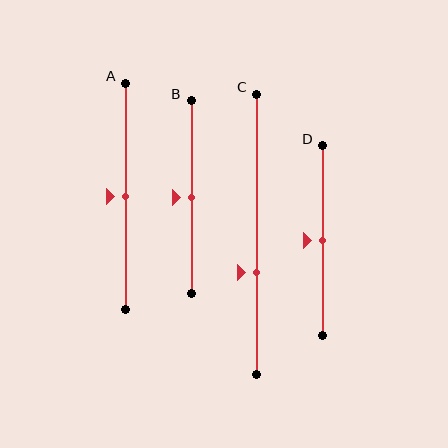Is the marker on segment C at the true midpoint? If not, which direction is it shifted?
No, the marker on segment C is shifted downward by about 14% of the segment length.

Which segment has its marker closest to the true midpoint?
Segment A has its marker closest to the true midpoint.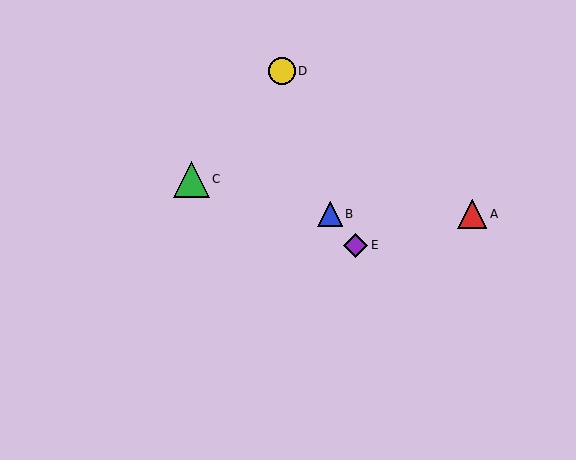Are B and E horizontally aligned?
No, B is at y≈214 and E is at y≈245.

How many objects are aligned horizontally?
2 objects (A, B) are aligned horizontally.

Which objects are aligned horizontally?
Objects A, B are aligned horizontally.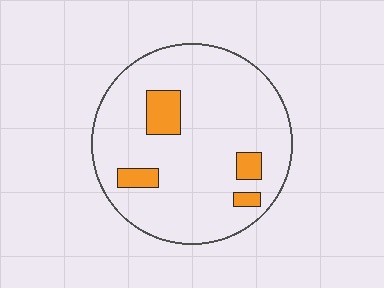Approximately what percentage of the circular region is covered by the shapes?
Approximately 10%.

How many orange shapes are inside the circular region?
4.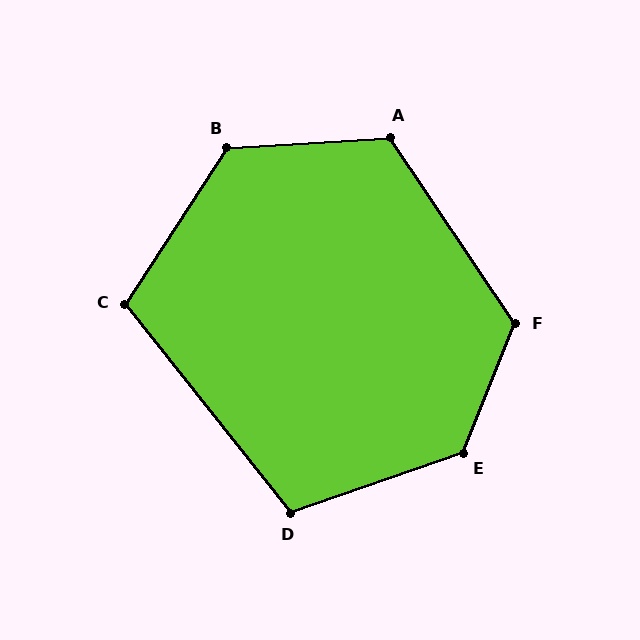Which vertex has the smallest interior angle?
C, at approximately 109 degrees.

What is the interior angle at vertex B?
Approximately 127 degrees (obtuse).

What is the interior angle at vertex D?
Approximately 109 degrees (obtuse).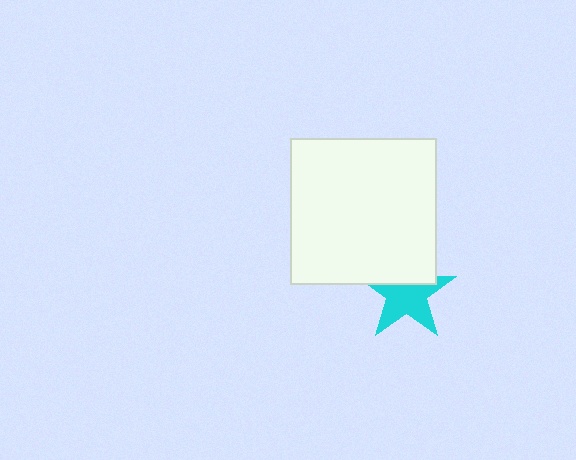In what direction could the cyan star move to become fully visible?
The cyan star could move down. That would shift it out from behind the white square entirely.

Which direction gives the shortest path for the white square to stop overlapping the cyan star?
Moving up gives the shortest separation.